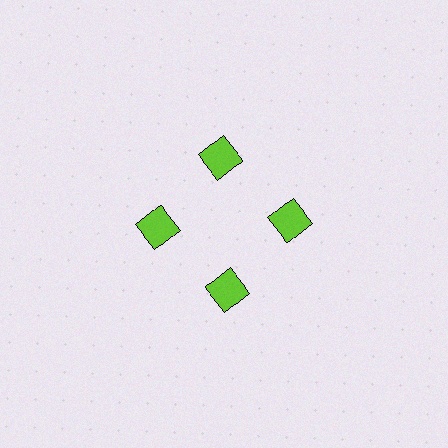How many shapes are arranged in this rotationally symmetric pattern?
There are 4 shapes, arranged in 4 groups of 1.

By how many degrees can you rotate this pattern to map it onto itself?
The pattern maps onto itself every 90 degrees of rotation.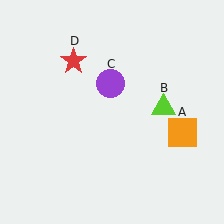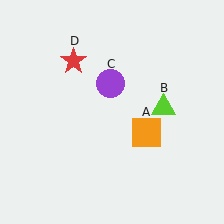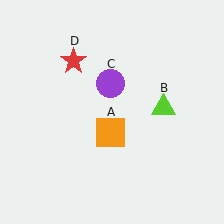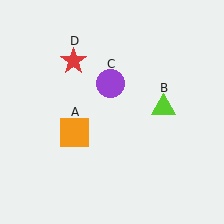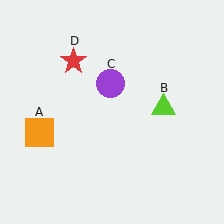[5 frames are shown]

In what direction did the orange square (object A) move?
The orange square (object A) moved left.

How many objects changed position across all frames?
1 object changed position: orange square (object A).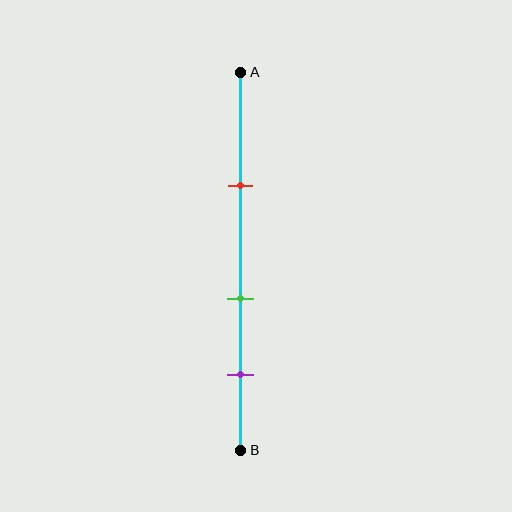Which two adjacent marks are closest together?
The green and purple marks are the closest adjacent pair.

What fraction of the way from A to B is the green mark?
The green mark is approximately 60% (0.6) of the way from A to B.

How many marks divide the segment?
There are 3 marks dividing the segment.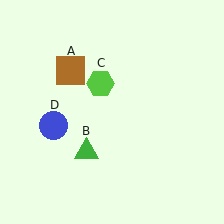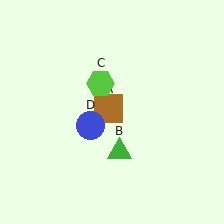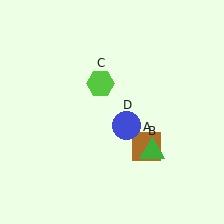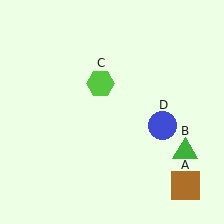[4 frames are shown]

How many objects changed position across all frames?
3 objects changed position: brown square (object A), green triangle (object B), blue circle (object D).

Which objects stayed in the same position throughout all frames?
Lime hexagon (object C) remained stationary.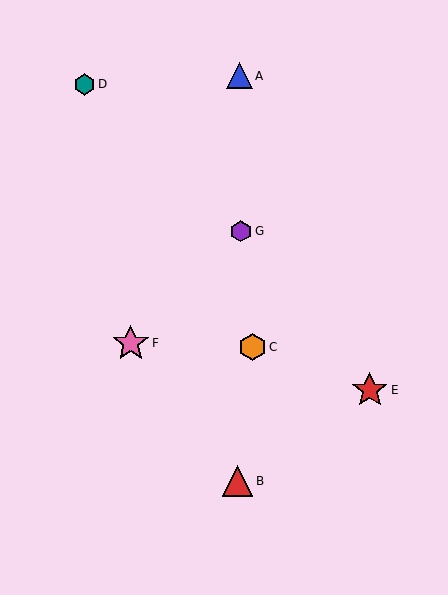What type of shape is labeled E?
Shape E is a red star.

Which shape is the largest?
The pink star (labeled F) is the largest.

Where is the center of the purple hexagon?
The center of the purple hexagon is at (241, 231).